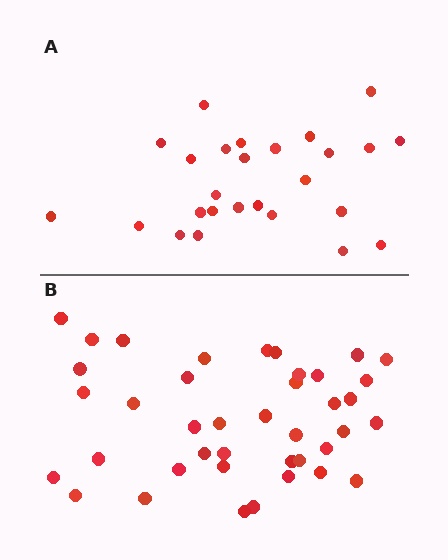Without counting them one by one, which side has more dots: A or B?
Region B (the bottom region) has more dots.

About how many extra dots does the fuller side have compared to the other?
Region B has approximately 15 more dots than region A.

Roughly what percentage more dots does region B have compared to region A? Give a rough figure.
About 55% more.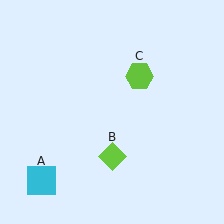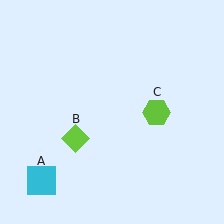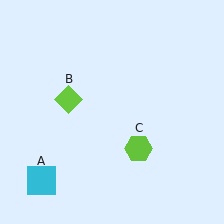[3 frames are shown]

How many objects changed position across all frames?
2 objects changed position: lime diamond (object B), lime hexagon (object C).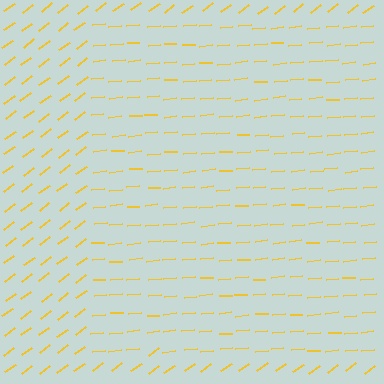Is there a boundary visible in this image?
Yes, there is a texture boundary formed by a change in line orientation.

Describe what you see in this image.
The image is filled with small yellow line segments. A rectangle region in the image has lines oriented differently from the surrounding lines, creating a visible texture boundary.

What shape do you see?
I see a rectangle.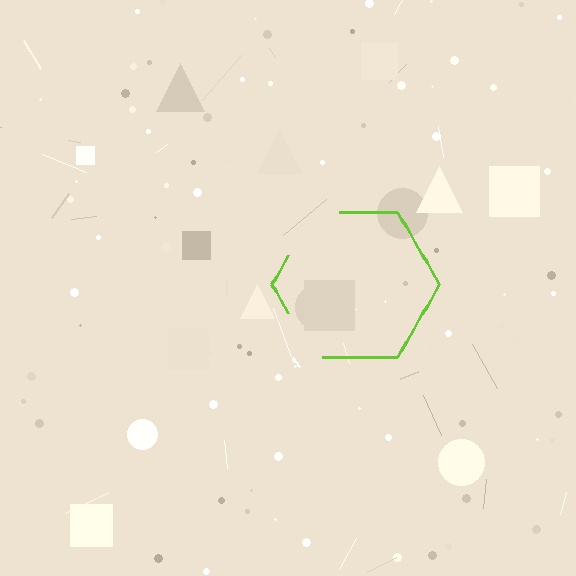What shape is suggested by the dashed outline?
The dashed outline suggests a hexagon.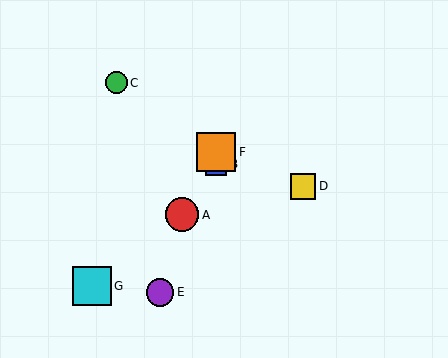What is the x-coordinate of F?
Object F is at x≈216.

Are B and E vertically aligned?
No, B is at x≈216 and E is at x≈160.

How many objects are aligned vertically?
2 objects (B, F) are aligned vertically.